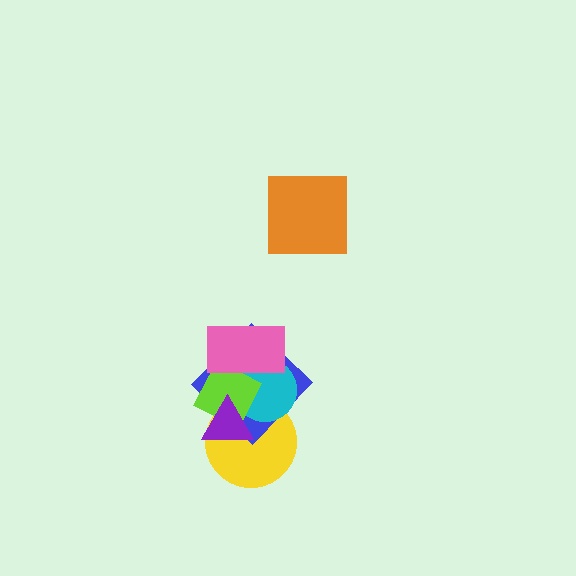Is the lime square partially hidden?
Yes, it is partially covered by another shape.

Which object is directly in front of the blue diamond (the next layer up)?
The cyan circle is directly in front of the blue diamond.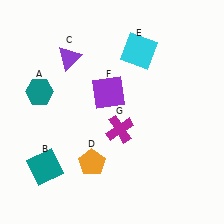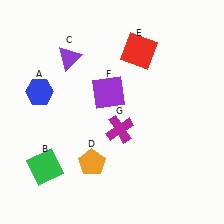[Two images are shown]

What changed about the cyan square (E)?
In Image 1, E is cyan. In Image 2, it changed to red.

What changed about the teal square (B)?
In Image 1, B is teal. In Image 2, it changed to green.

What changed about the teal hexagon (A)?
In Image 1, A is teal. In Image 2, it changed to blue.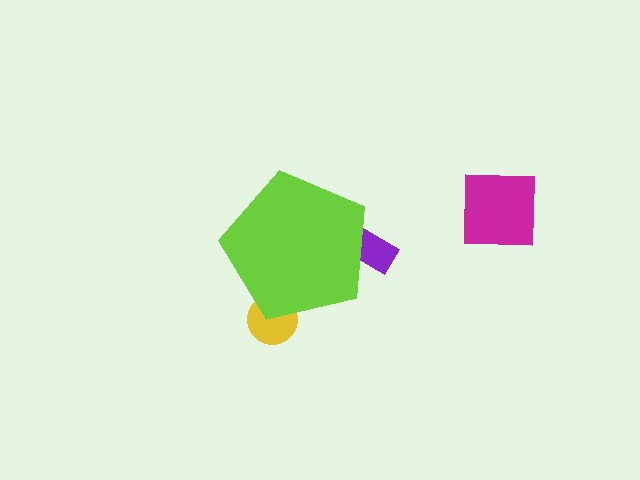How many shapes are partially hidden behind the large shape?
2 shapes are partially hidden.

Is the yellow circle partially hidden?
Yes, the yellow circle is partially hidden behind the lime pentagon.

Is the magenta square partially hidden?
No, the magenta square is fully visible.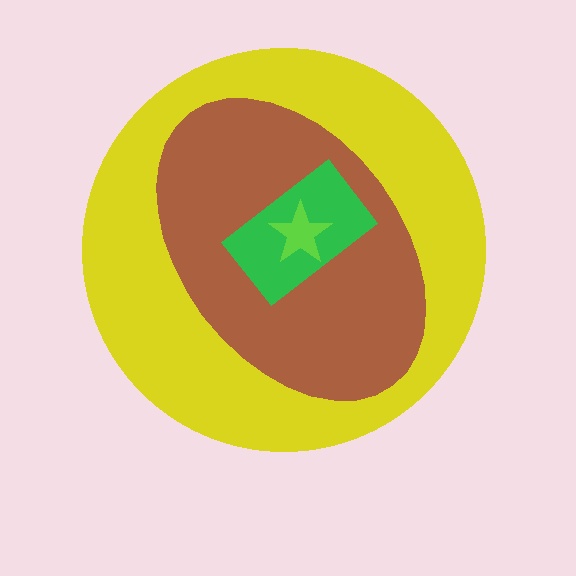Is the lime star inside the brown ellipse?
Yes.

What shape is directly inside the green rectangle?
The lime star.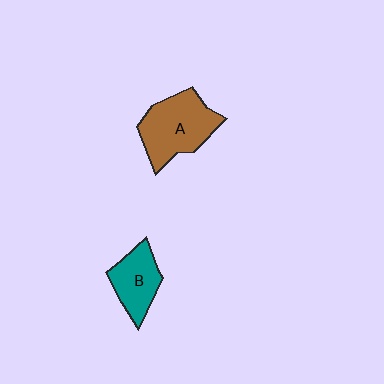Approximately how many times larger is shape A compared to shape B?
Approximately 1.5 times.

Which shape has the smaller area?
Shape B (teal).